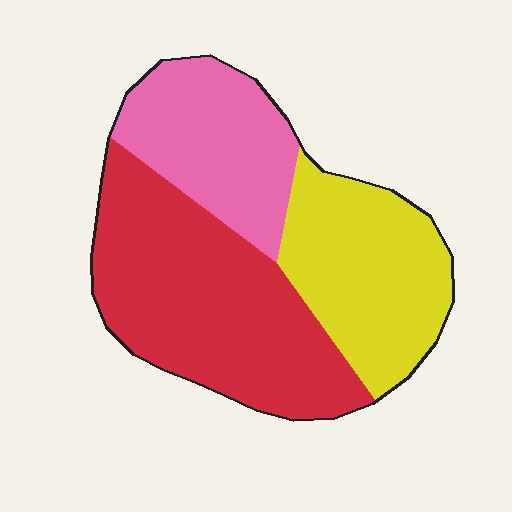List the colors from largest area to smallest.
From largest to smallest: red, yellow, pink.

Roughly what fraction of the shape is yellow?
Yellow covers around 30% of the shape.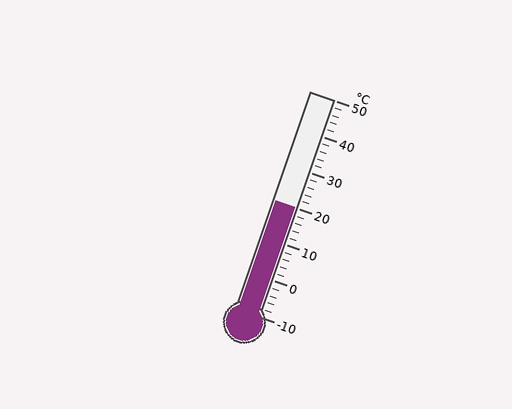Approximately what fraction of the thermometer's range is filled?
The thermometer is filled to approximately 50% of its range.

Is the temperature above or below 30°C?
The temperature is below 30°C.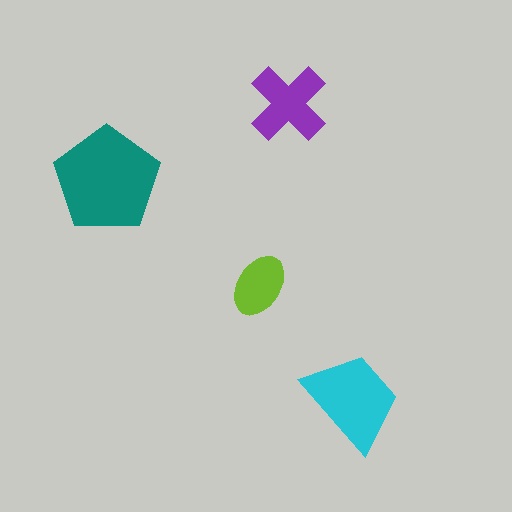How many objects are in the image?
There are 4 objects in the image.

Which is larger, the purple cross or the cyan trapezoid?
The cyan trapezoid.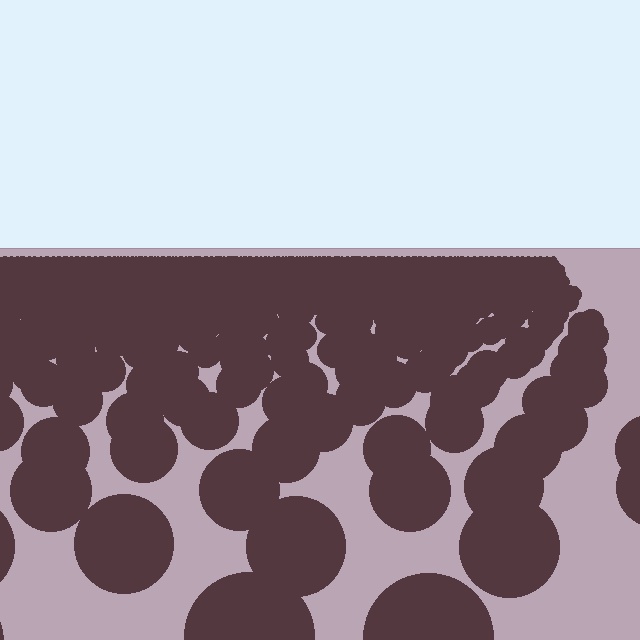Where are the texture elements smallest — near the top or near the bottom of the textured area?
Near the top.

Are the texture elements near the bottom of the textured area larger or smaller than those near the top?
Larger. Near the bottom, elements are closer to the viewer and appear at a bigger on-screen size.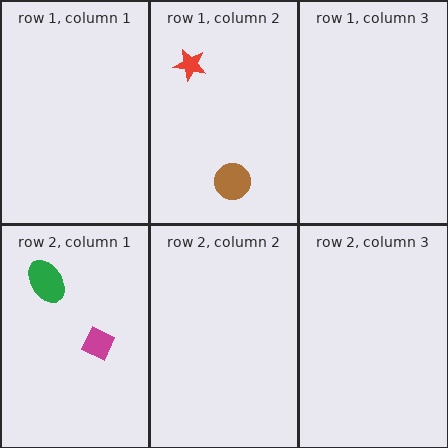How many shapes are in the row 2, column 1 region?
2.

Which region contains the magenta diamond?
The row 2, column 1 region.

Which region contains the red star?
The row 1, column 2 region.